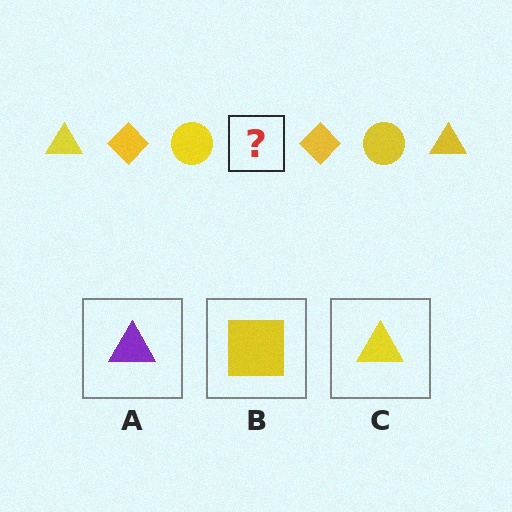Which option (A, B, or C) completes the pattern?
C.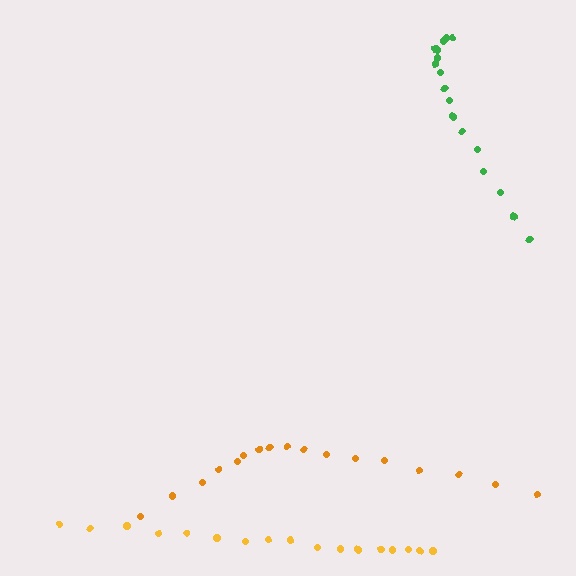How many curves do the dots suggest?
There are 3 distinct paths.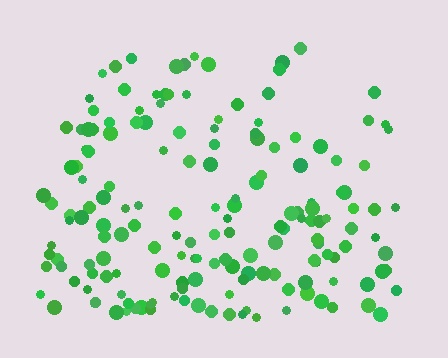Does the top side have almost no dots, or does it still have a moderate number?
Still a moderate number, just noticeably fewer than the bottom.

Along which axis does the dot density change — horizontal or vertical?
Vertical.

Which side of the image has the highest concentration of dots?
The bottom.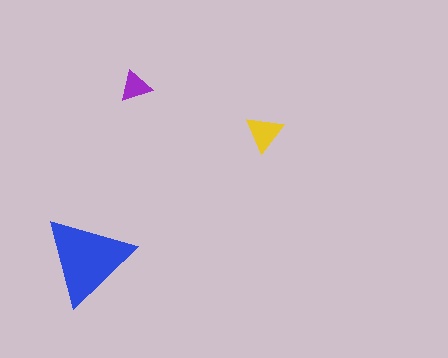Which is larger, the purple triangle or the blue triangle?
The blue one.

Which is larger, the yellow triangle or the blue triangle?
The blue one.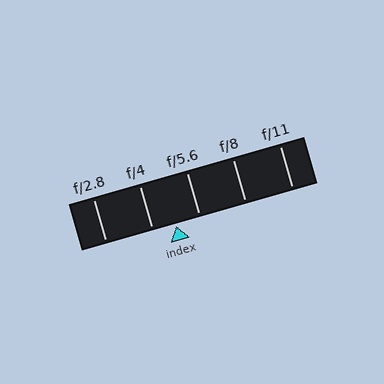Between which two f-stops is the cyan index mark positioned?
The index mark is between f/4 and f/5.6.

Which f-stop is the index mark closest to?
The index mark is closest to f/5.6.